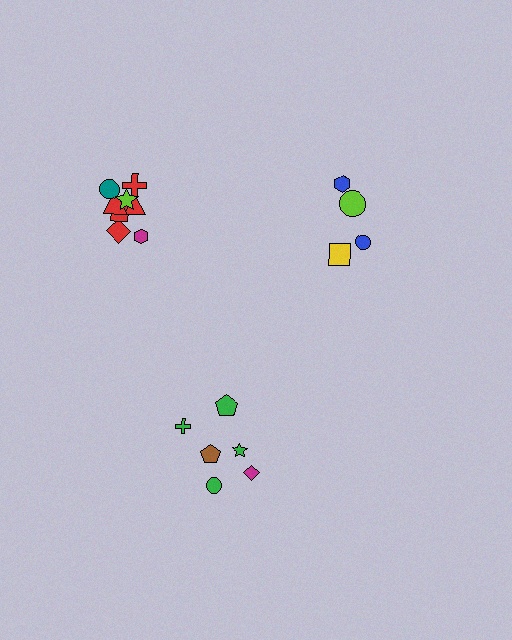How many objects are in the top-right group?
There are 4 objects.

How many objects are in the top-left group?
There are 8 objects.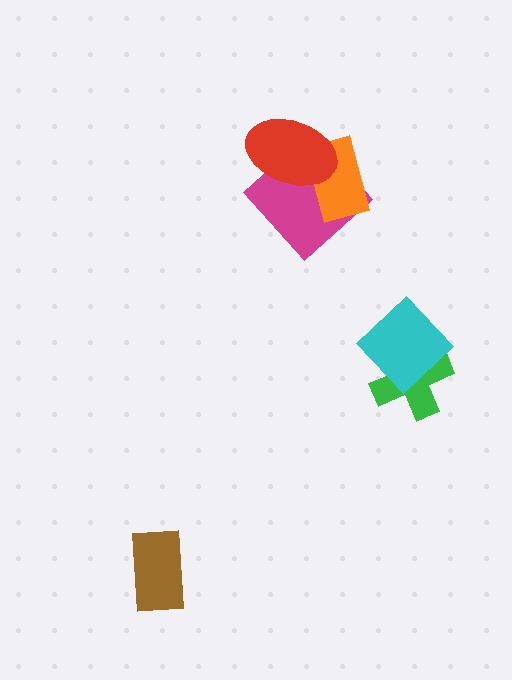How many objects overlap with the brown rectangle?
0 objects overlap with the brown rectangle.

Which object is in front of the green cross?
The cyan diamond is in front of the green cross.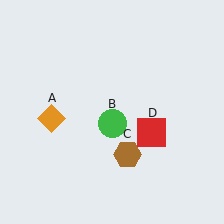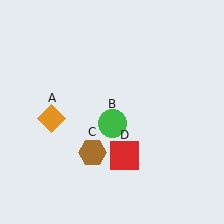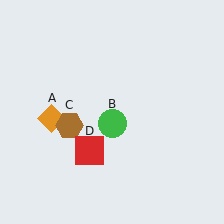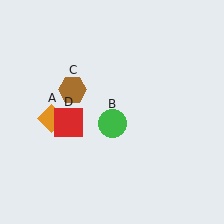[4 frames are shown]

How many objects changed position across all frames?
2 objects changed position: brown hexagon (object C), red square (object D).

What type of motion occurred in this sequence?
The brown hexagon (object C), red square (object D) rotated clockwise around the center of the scene.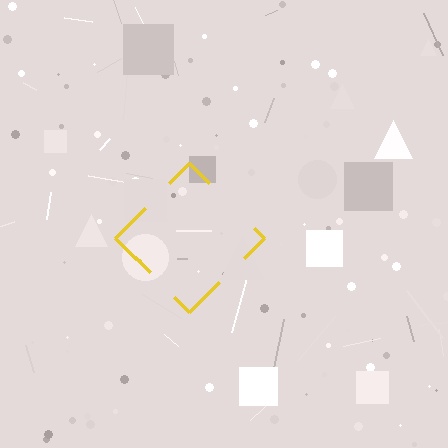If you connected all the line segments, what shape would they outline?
They would outline a diamond.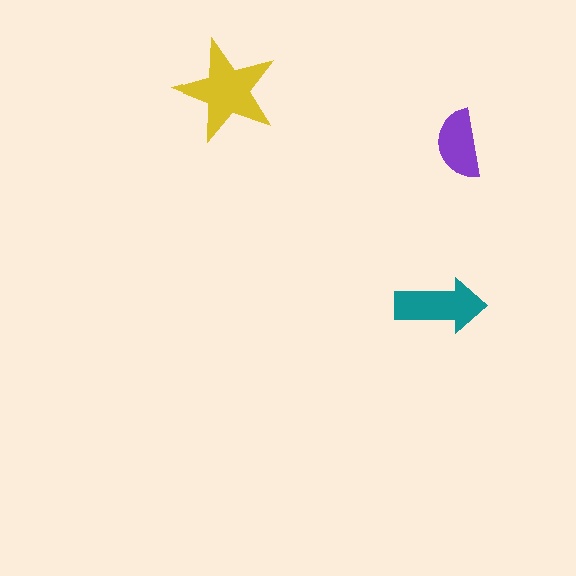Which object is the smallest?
The purple semicircle.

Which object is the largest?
The yellow star.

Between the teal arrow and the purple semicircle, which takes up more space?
The teal arrow.